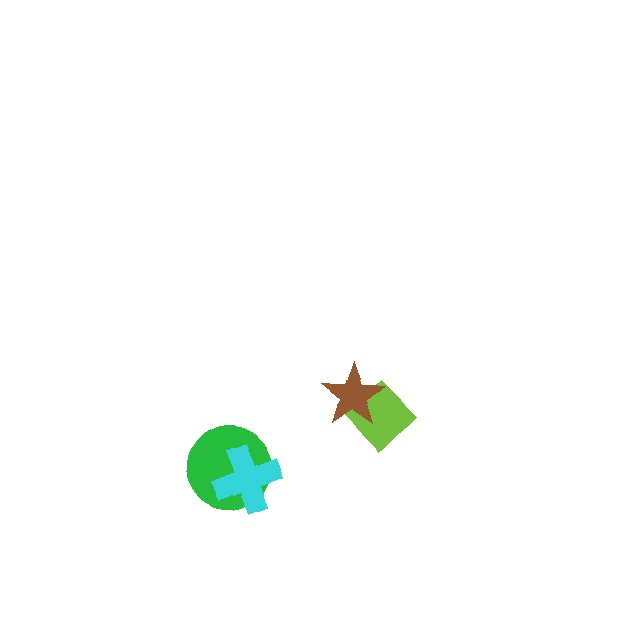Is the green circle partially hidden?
Yes, it is partially covered by another shape.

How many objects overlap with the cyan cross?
1 object overlaps with the cyan cross.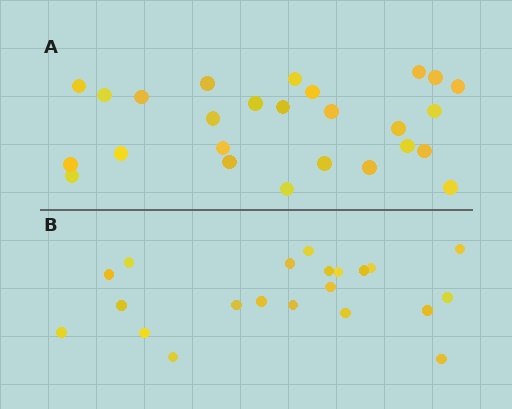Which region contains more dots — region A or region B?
Region A (the top region) has more dots.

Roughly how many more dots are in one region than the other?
Region A has about 5 more dots than region B.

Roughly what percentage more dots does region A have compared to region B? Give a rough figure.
About 25% more.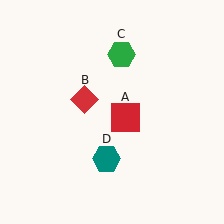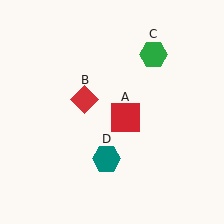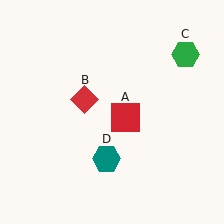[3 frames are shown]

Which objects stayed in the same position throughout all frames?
Red square (object A) and red diamond (object B) and teal hexagon (object D) remained stationary.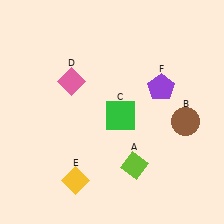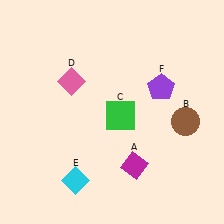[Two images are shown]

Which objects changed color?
A changed from lime to magenta. E changed from yellow to cyan.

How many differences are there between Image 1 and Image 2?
There are 2 differences between the two images.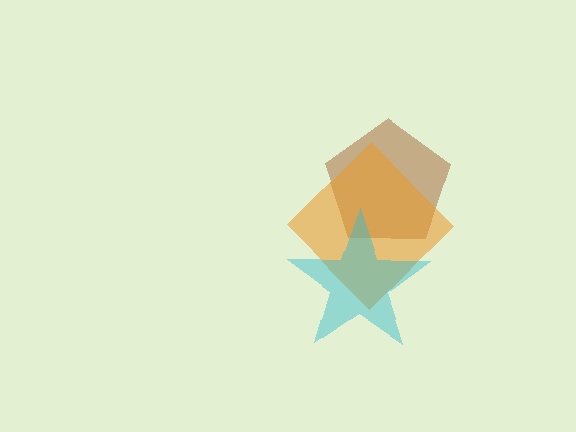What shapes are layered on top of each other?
The layered shapes are: a brown pentagon, an orange diamond, a cyan star.